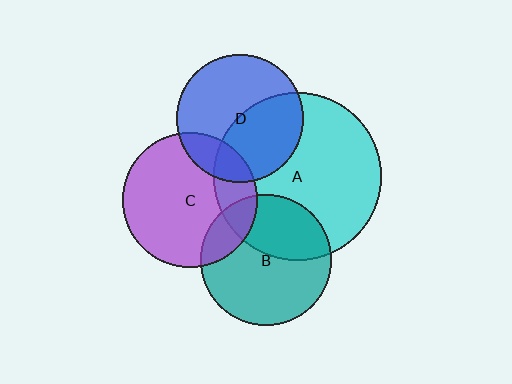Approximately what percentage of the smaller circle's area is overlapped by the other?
Approximately 20%.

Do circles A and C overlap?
Yes.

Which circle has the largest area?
Circle A (cyan).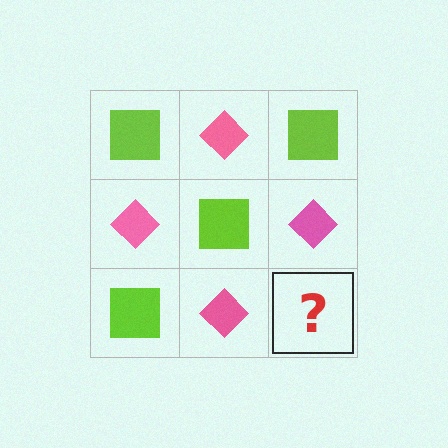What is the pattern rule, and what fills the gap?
The rule is that it alternates lime square and pink diamond in a checkerboard pattern. The gap should be filled with a lime square.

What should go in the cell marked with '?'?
The missing cell should contain a lime square.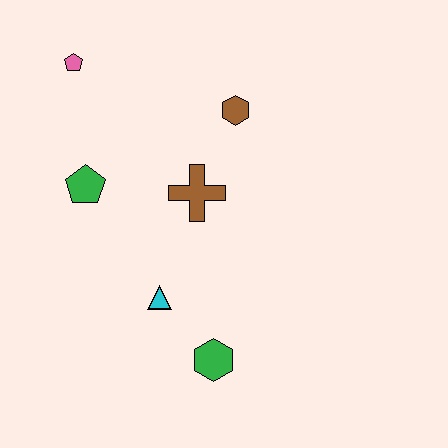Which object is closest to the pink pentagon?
The green pentagon is closest to the pink pentagon.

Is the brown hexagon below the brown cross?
No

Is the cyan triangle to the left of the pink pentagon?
No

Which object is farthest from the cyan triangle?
The pink pentagon is farthest from the cyan triangle.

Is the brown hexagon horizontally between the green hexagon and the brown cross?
No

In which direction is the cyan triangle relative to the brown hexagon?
The cyan triangle is below the brown hexagon.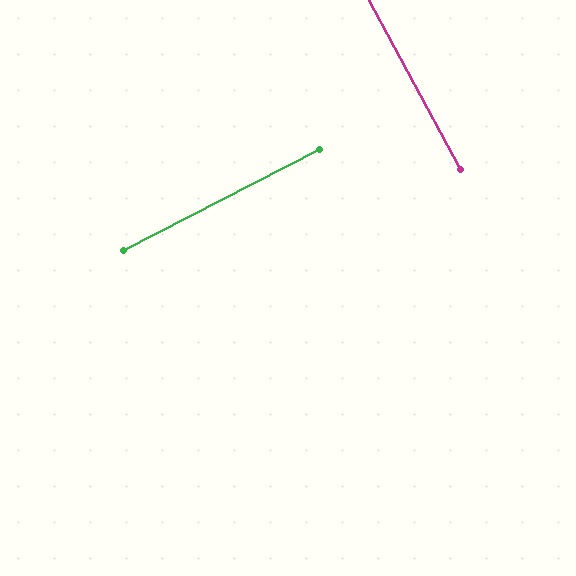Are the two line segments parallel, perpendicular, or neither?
Perpendicular — they meet at approximately 89°.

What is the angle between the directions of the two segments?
Approximately 89 degrees.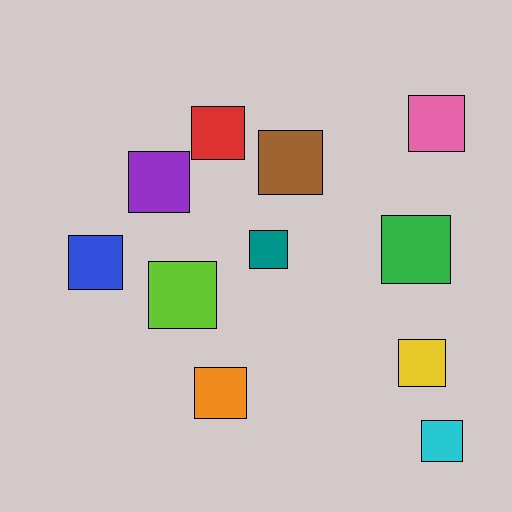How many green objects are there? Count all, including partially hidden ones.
There is 1 green object.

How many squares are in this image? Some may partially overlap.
There are 11 squares.